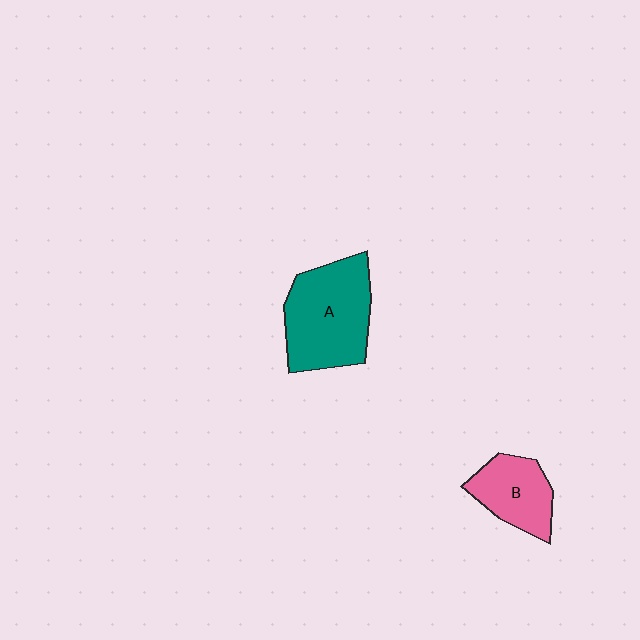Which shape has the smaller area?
Shape B (pink).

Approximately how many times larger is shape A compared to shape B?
Approximately 1.7 times.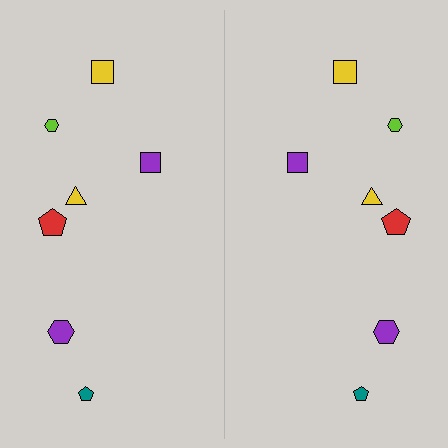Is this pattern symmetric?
Yes, this pattern has bilateral (reflection) symmetry.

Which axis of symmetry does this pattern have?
The pattern has a vertical axis of symmetry running through the center of the image.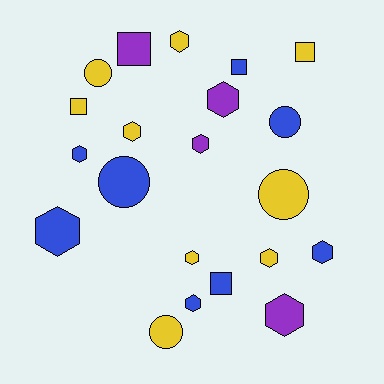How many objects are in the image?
There are 21 objects.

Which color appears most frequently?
Yellow, with 9 objects.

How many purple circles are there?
There are no purple circles.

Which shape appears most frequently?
Hexagon, with 11 objects.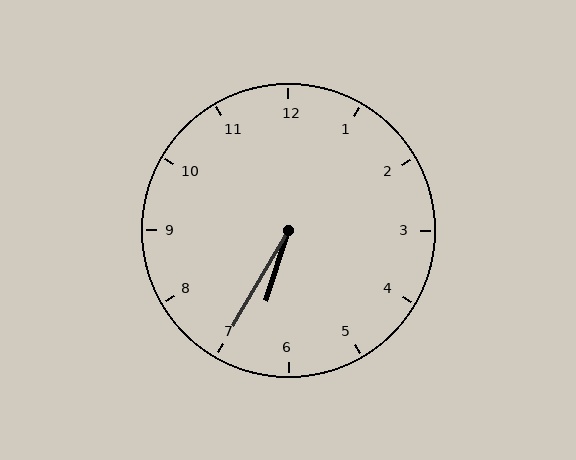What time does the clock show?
6:35.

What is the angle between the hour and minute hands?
Approximately 12 degrees.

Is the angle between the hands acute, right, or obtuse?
It is acute.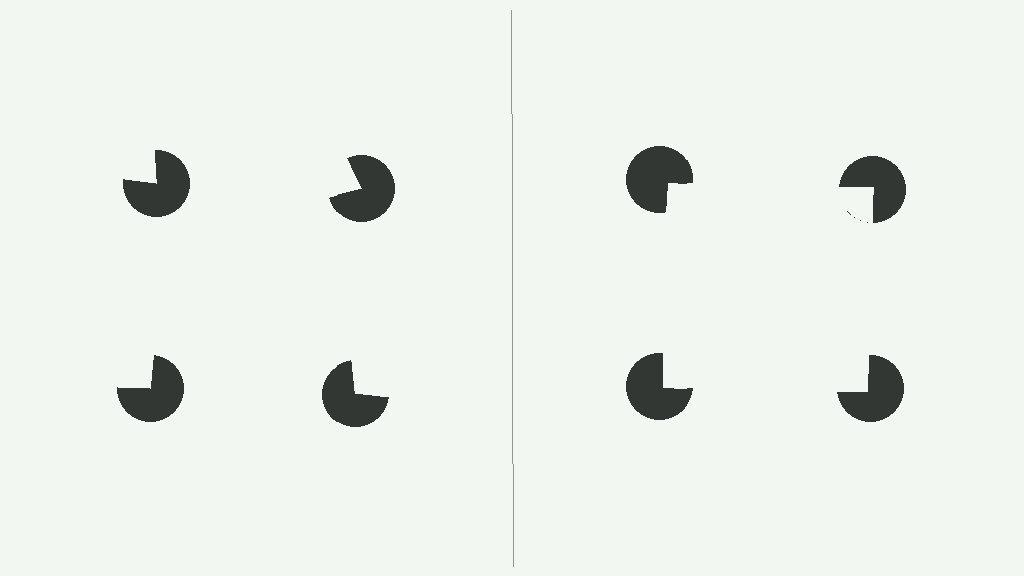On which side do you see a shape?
An illusory square appears on the right side. On the left side the wedge cuts are rotated, so no coherent shape forms.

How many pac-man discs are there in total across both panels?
8 — 4 on each side.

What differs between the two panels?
The pac-man discs are positioned identically on both sides; only the wedge orientations differ. On the right they align to a square; on the left they are misaligned.